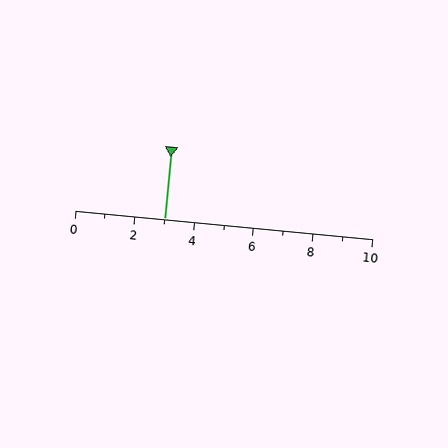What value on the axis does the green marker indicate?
The marker indicates approximately 3.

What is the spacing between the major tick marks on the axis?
The major ticks are spaced 2 apart.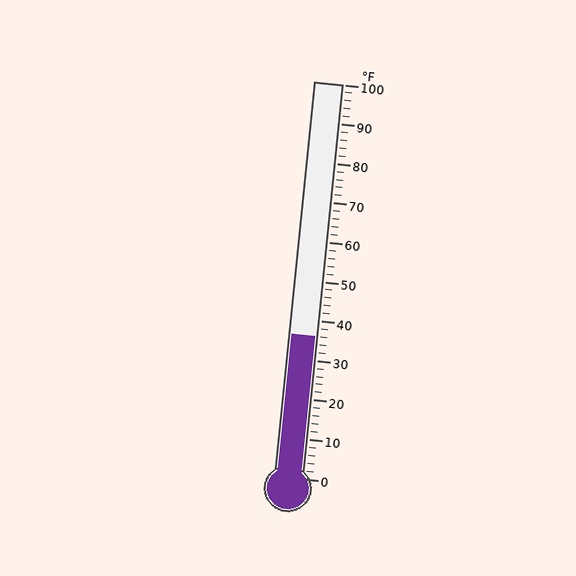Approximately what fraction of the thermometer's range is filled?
The thermometer is filled to approximately 35% of its range.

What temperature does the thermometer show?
The thermometer shows approximately 36°F.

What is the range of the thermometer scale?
The thermometer scale ranges from 0°F to 100°F.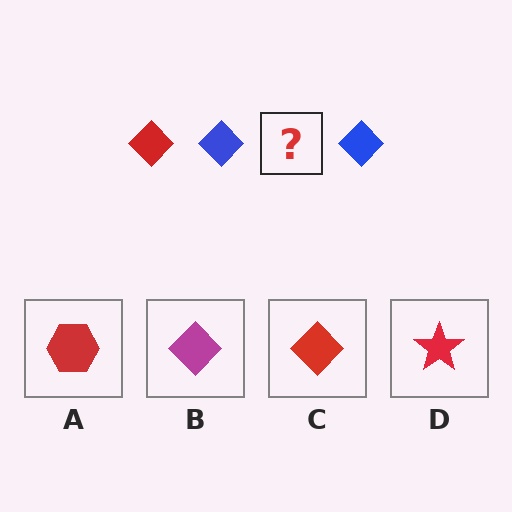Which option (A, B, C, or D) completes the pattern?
C.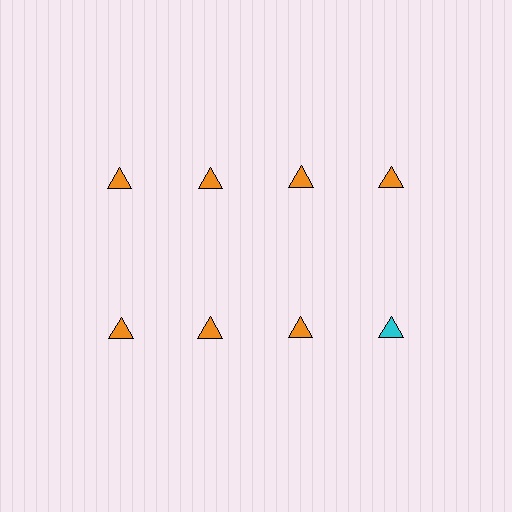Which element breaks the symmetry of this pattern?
The cyan triangle in the second row, second from right column breaks the symmetry. All other shapes are orange triangles.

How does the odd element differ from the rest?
It has a different color: cyan instead of orange.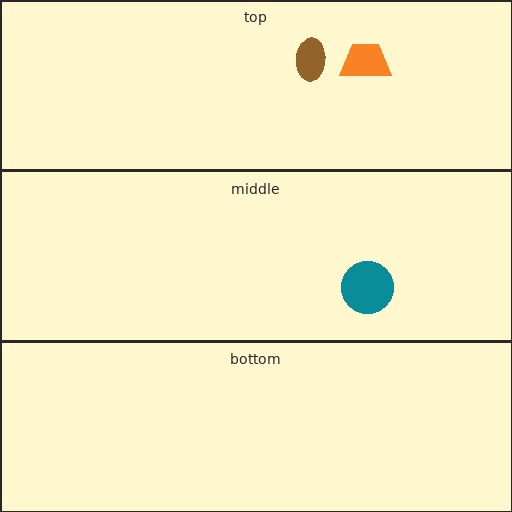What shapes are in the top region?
The brown ellipse, the orange trapezoid.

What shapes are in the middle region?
The teal circle.